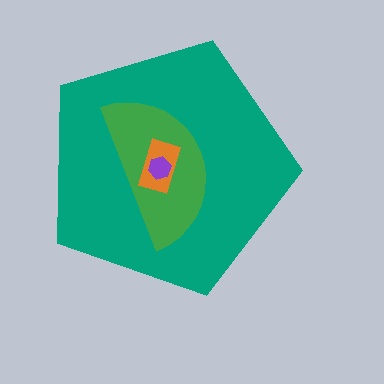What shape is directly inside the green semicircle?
The orange rectangle.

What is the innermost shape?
The purple hexagon.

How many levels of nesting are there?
4.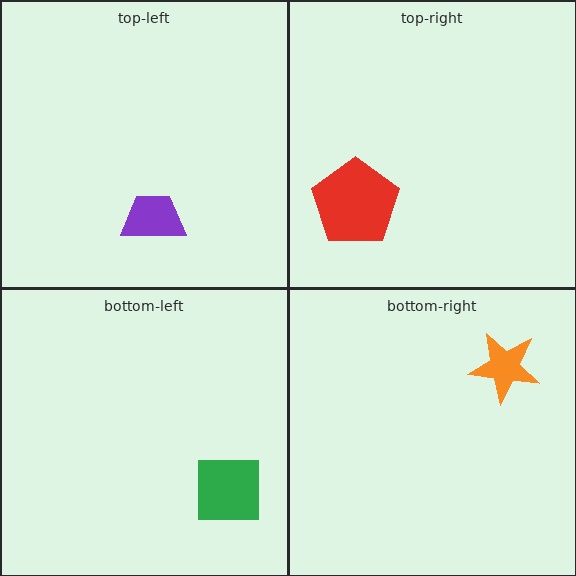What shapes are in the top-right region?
The red pentagon.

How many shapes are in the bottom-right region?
1.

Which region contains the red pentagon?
The top-right region.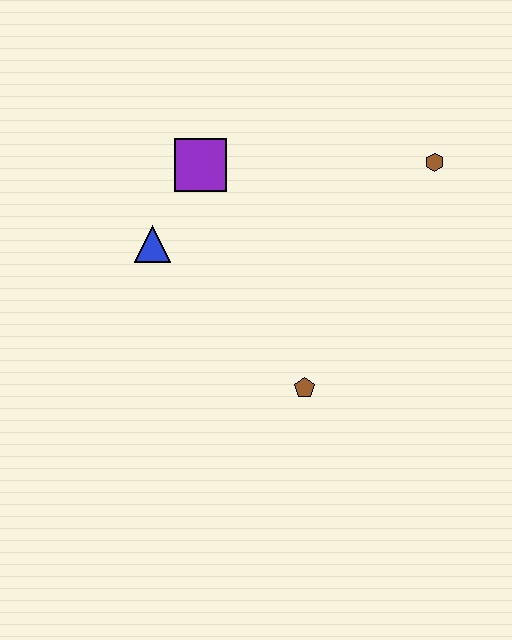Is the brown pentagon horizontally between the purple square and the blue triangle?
No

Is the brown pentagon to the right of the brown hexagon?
No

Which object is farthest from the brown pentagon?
The brown hexagon is farthest from the brown pentagon.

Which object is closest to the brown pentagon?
The blue triangle is closest to the brown pentagon.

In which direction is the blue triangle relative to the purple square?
The blue triangle is below the purple square.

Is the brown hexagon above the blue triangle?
Yes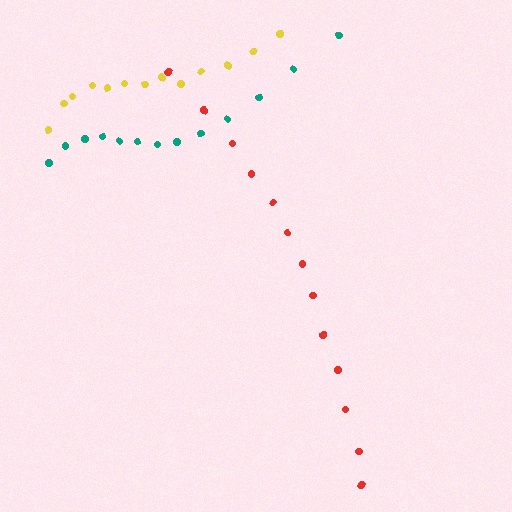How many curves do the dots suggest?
There are 3 distinct paths.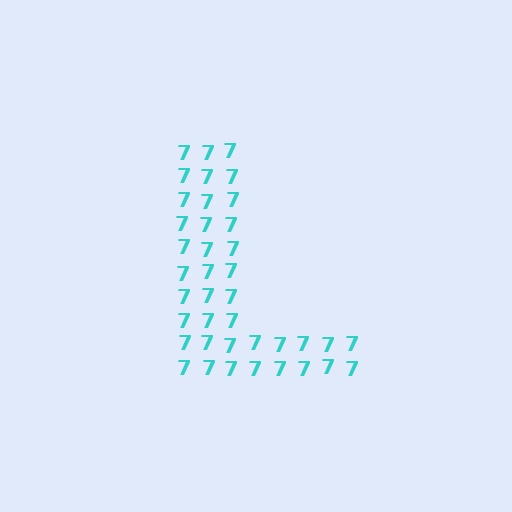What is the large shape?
The large shape is the letter L.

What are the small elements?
The small elements are digit 7's.